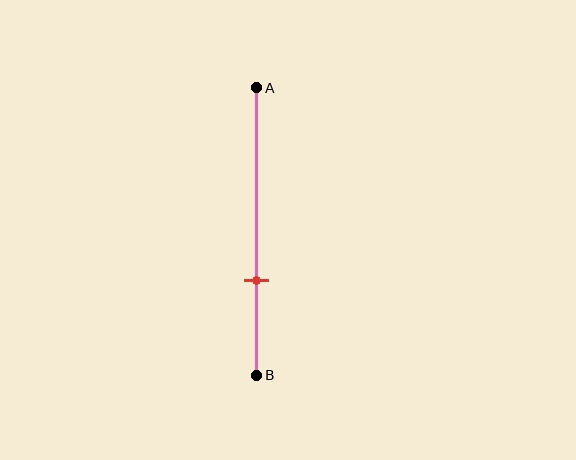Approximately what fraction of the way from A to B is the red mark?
The red mark is approximately 65% of the way from A to B.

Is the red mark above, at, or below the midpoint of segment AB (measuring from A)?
The red mark is below the midpoint of segment AB.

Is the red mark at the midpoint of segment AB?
No, the mark is at about 65% from A, not at the 50% midpoint.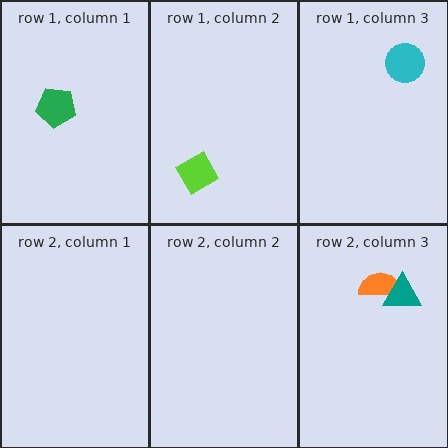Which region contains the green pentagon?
The row 1, column 1 region.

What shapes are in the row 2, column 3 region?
The orange semicircle, the teal triangle.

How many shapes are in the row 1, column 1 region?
1.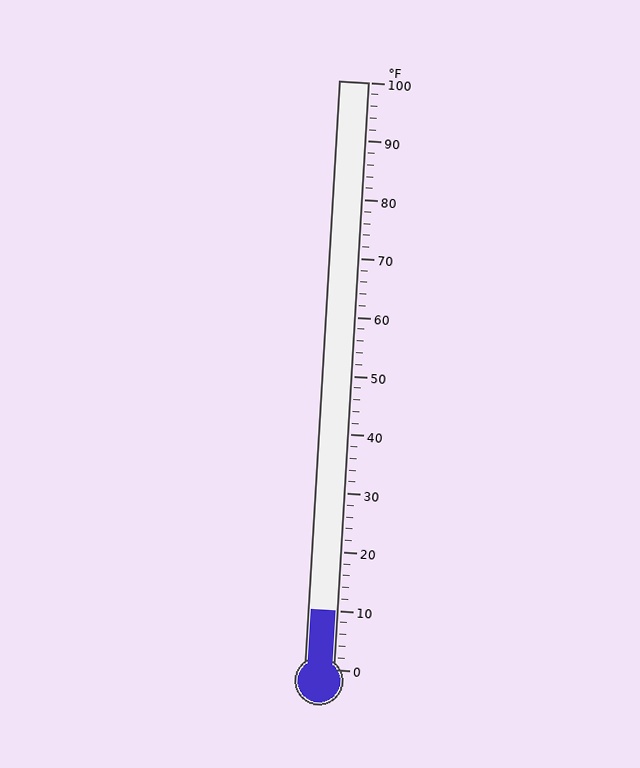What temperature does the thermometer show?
The thermometer shows approximately 10°F.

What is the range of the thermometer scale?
The thermometer scale ranges from 0°F to 100°F.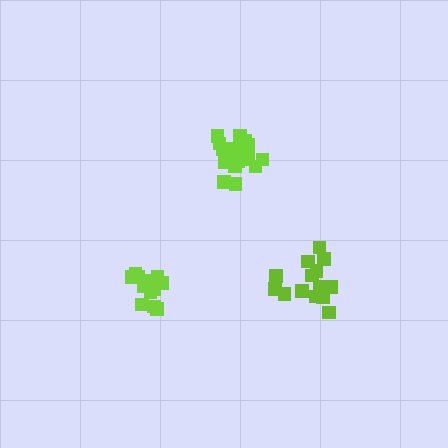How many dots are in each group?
Group 1: 14 dots, Group 2: 16 dots, Group 3: 13 dots (43 total).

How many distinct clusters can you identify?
There are 3 distinct clusters.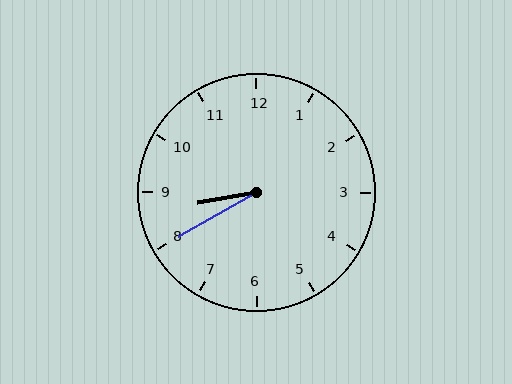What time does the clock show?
8:40.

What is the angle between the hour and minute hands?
Approximately 20 degrees.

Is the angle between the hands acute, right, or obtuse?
It is acute.